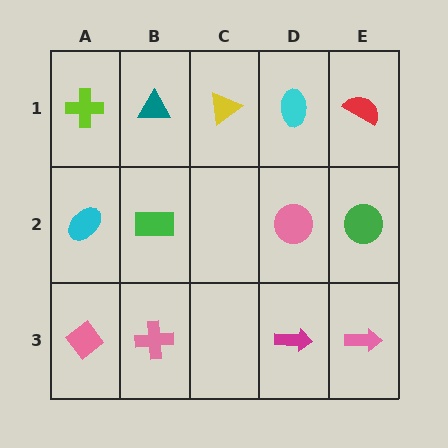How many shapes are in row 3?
4 shapes.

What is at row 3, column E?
A pink arrow.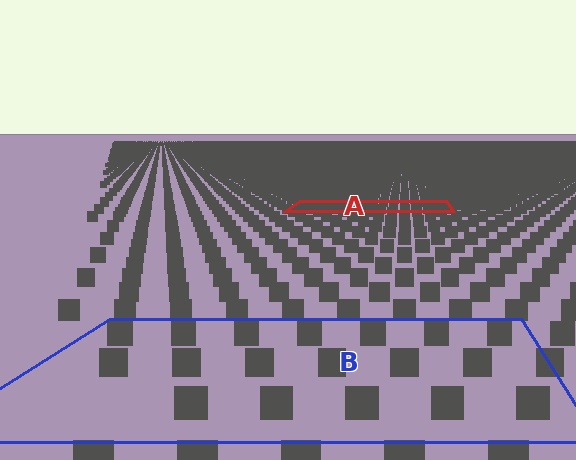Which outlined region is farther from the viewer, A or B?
Region A is farther from the viewer — the texture elements inside it appear smaller and more densely packed.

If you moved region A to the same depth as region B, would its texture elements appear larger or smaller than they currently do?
They would appear larger. At a closer depth, the same texture elements are projected at a bigger on-screen size.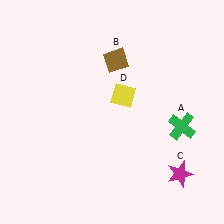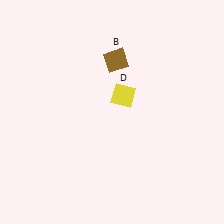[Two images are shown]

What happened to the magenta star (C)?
The magenta star (C) was removed in Image 2. It was in the bottom-right area of Image 1.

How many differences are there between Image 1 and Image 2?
There are 2 differences between the two images.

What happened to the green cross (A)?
The green cross (A) was removed in Image 2. It was in the bottom-right area of Image 1.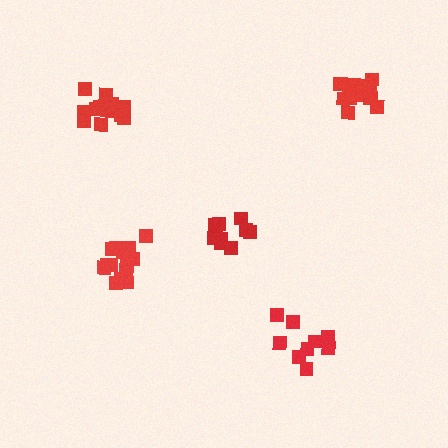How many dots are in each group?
Group 1: 9 dots, Group 2: 14 dots, Group 3: 10 dots, Group 4: 13 dots, Group 5: 15 dots (61 total).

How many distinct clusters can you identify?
There are 5 distinct clusters.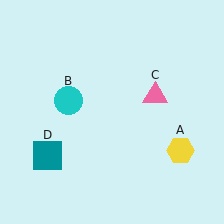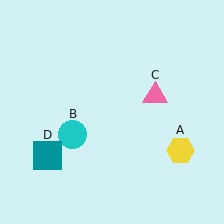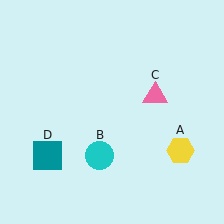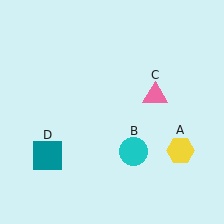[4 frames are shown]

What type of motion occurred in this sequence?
The cyan circle (object B) rotated counterclockwise around the center of the scene.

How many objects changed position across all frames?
1 object changed position: cyan circle (object B).